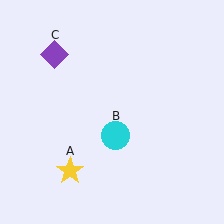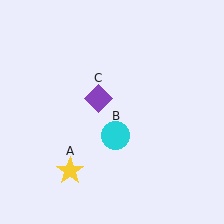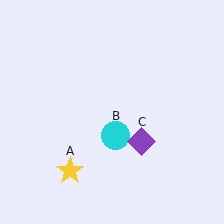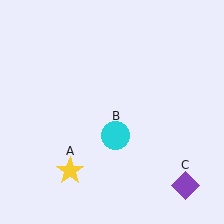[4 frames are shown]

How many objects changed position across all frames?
1 object changed position: purple diamond (object C).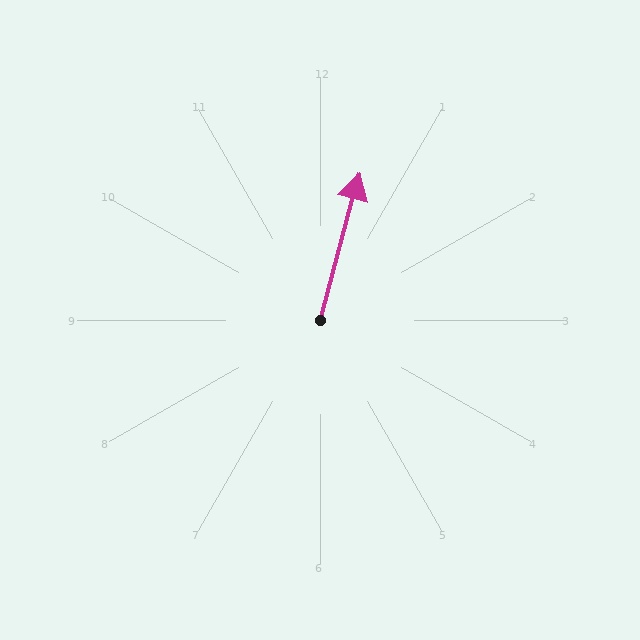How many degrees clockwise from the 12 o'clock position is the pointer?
Approximately 15 degrees.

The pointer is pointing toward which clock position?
Roughly 12 o'clock.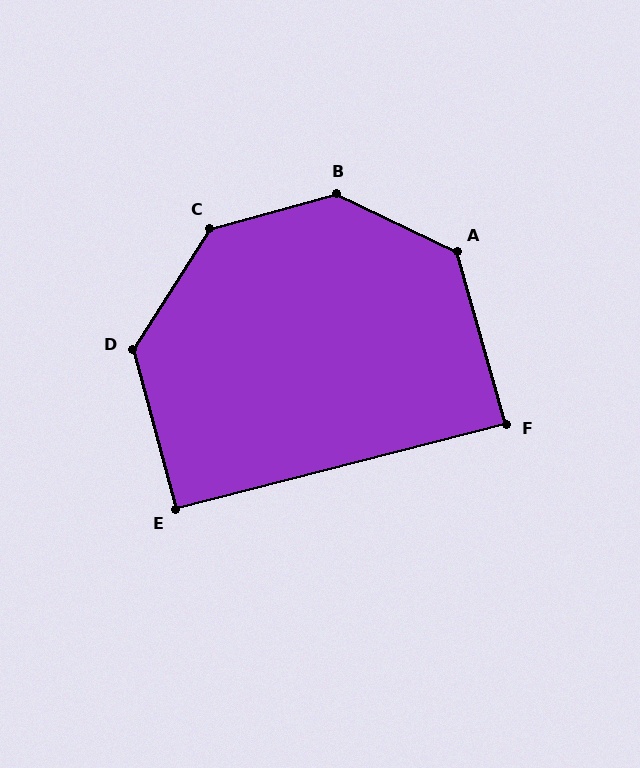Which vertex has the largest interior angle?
B, at approximately 139 degrees.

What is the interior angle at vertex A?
Approximately 131 degrees (obtuse).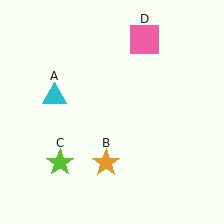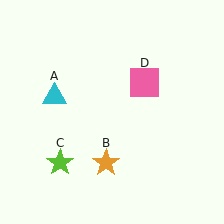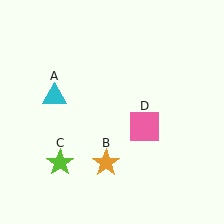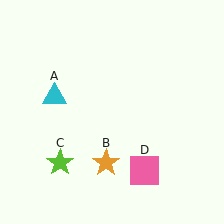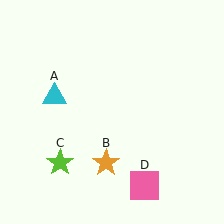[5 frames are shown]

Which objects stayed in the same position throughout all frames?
Cyan triangle (object A) and orange star (object B) and lime star (object C) remained stationary.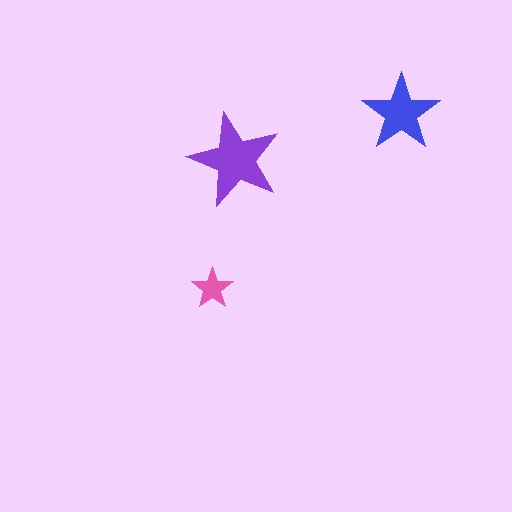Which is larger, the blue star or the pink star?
The blue one.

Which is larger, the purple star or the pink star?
The purple one.